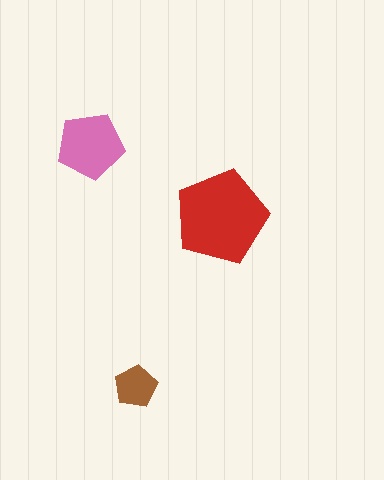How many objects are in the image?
There are 3 objects in the image.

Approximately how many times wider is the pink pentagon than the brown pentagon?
About 1.5 times wider.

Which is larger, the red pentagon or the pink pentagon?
The red one.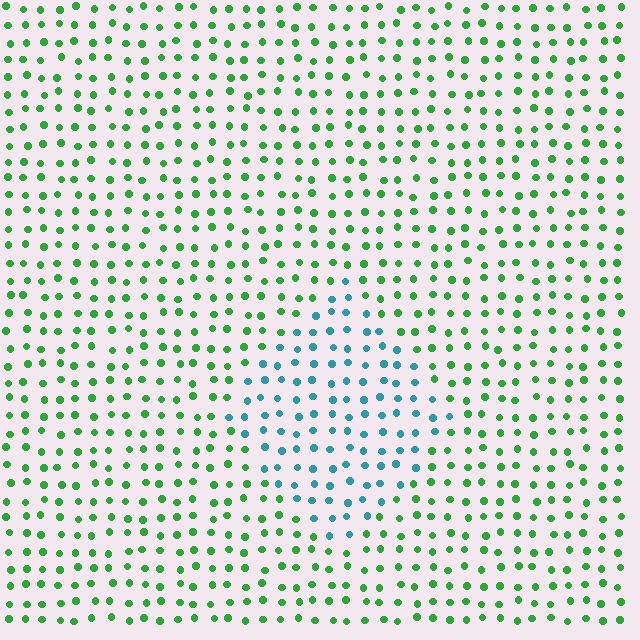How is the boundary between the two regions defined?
The boundary is defined purely by a slight shift in hue (about 61 degrees). Spacing, size, and orientation are identical on both sides.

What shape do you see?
I see a diamond.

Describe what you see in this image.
The image is filled with small green elements in a uniform arrangement. A diamond-shaped region is visible where the elements are tinted to a slightly different hue, forming a subtle color boundary.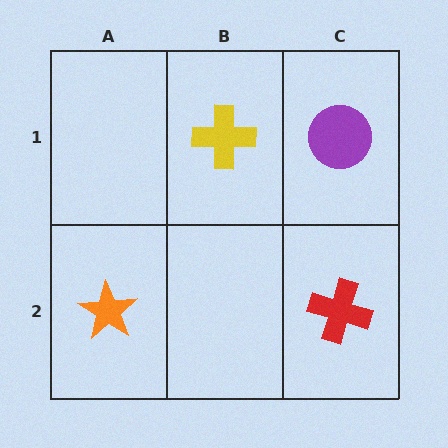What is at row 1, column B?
A yellow cross.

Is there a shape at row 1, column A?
No, that cell is empty.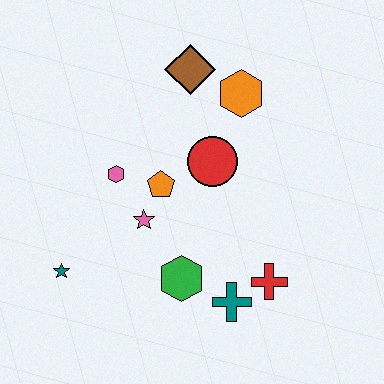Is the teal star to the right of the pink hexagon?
No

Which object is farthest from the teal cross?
The brown diamond is farthest from the teal cross.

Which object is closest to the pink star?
The orange pentagon is closest to the pink star.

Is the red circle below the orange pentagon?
No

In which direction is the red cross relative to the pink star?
The red cross is to the right of the pink star.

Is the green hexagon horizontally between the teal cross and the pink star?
Yes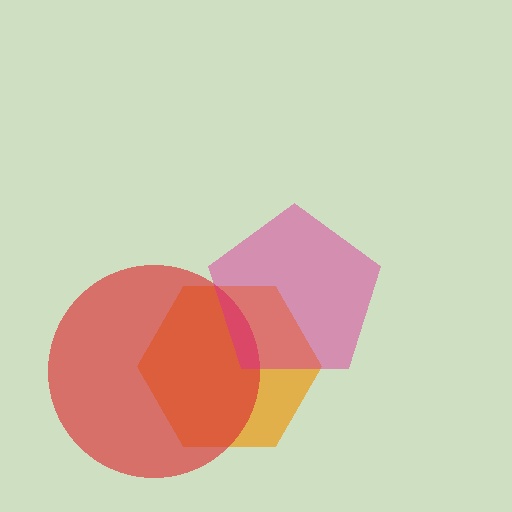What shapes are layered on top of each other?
The layered shapes are: an orange hexagon, a red circle, a magenta pentagon.